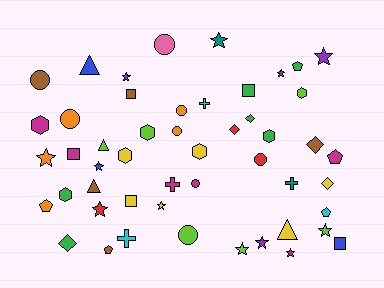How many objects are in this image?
There are 50 objects.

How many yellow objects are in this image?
There are 6 yellow objects.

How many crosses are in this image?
There are 4 crosses.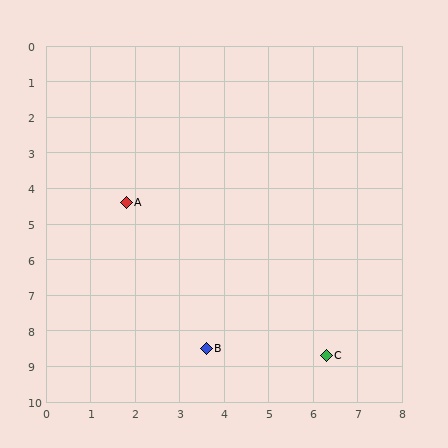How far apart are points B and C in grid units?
Points B and C are about 2.7 grid units apart.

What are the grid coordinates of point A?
Point A is at approximately (1.8, 4.4).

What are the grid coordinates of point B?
Point B is at approximately (3.6, 8.5).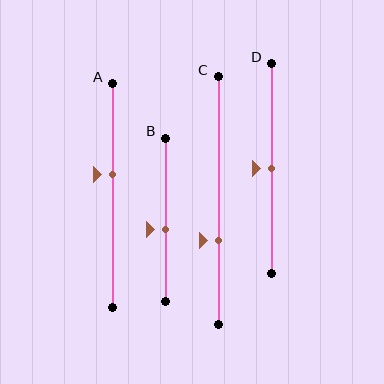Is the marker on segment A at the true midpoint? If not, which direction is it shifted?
No, the marker on segment A is shifted upward by about 10% of the segment length.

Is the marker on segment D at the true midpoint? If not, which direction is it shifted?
Yes, the marker on segment D is at the true midpoint.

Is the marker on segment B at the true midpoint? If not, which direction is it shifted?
No, the marker on segment B is shifted downward by about 6% of the segment length.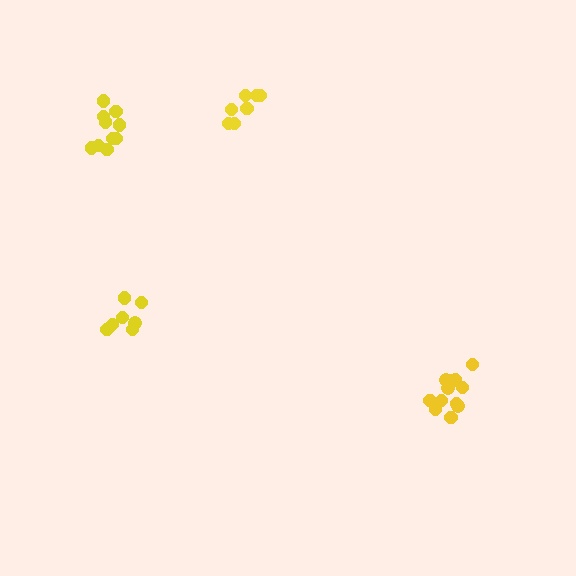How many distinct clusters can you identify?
There are 4 distinct clusters.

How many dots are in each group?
Group 1: 10 dots, Group 2: 12 dots, Group 3: 7 dots, Group 4: 7 dots (36 total).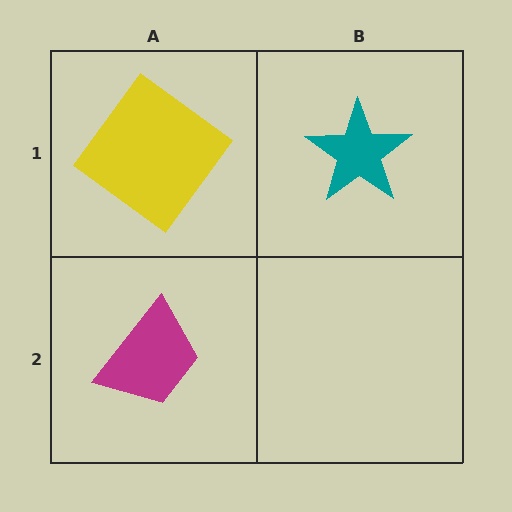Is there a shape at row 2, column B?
No, that cell is empty.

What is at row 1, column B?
A teal star.